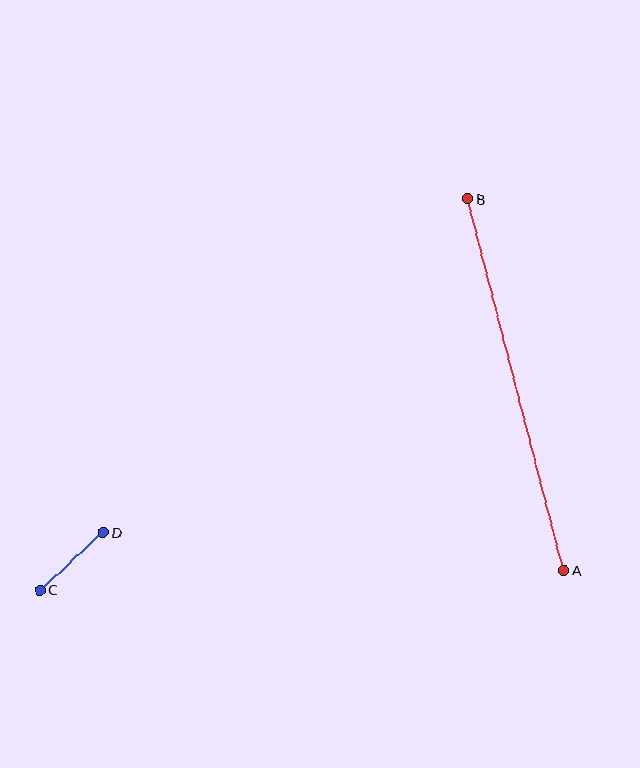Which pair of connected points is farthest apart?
Points A and B are farthest apart.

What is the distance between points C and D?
The distance is approximately 86 pixels.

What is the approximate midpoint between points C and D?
The midpoint is at approximately (72, 561) pixels.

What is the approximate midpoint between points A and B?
The midpoint is at approximately (516, 384) pixels.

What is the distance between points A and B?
The distance is approximately 384 pixels.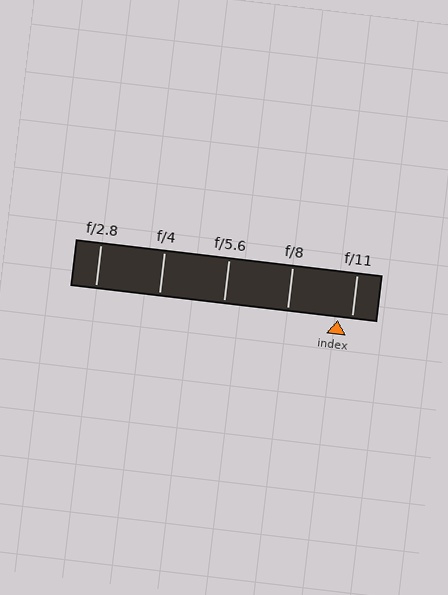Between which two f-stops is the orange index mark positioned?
The index mark is between f/8 and f/11.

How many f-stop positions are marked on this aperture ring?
There are 5 f-stop positions marked.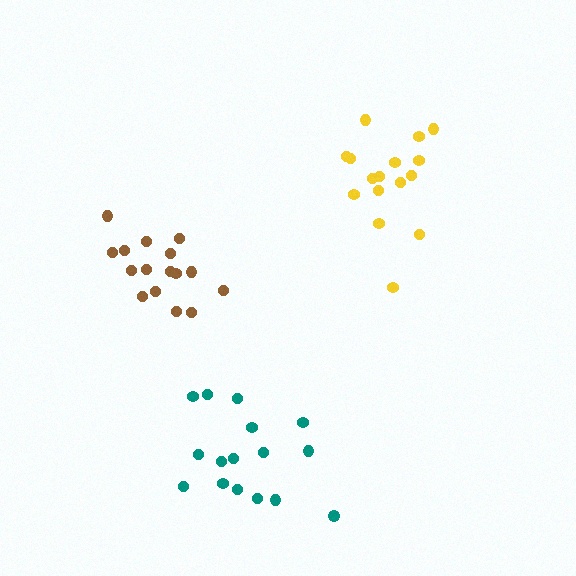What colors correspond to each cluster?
The clusters are colored: yellow, teal, brown.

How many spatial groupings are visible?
There are 3 spatial groupings.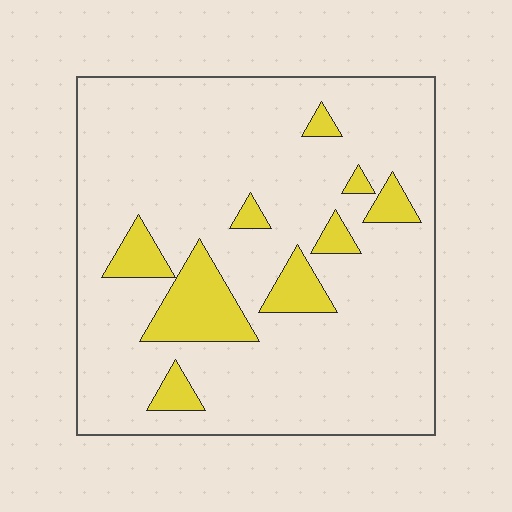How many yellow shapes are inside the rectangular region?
9.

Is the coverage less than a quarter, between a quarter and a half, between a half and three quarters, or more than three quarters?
Less than a quarter.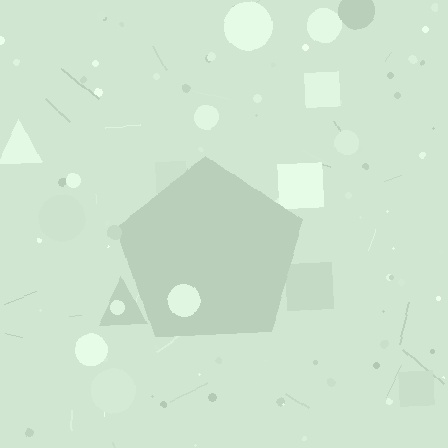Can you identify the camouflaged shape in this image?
The camouflaged shape is a pentagon.